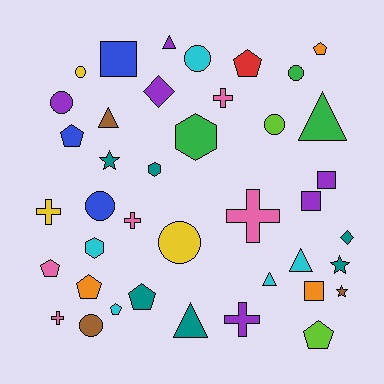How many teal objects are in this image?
There are 6 teal objects.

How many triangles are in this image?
There are 6 triangles.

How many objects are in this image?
There are 40 objects.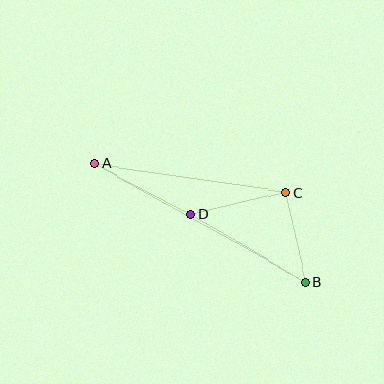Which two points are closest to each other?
Points B and C are closest to each other.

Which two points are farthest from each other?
Points A and B are farthest from each other.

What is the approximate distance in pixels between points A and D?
The distance between A and D is approximately 108 pixels.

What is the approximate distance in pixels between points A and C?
The distance between A and C is approximately 193 pixels.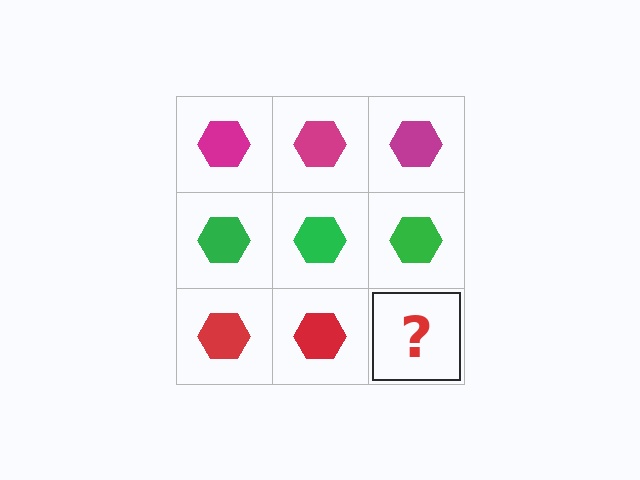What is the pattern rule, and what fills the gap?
The rule is that each row has a consistent color. The gap should be filled with a red hexagon.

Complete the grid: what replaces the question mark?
The question mark should be replaced with a red hexagon.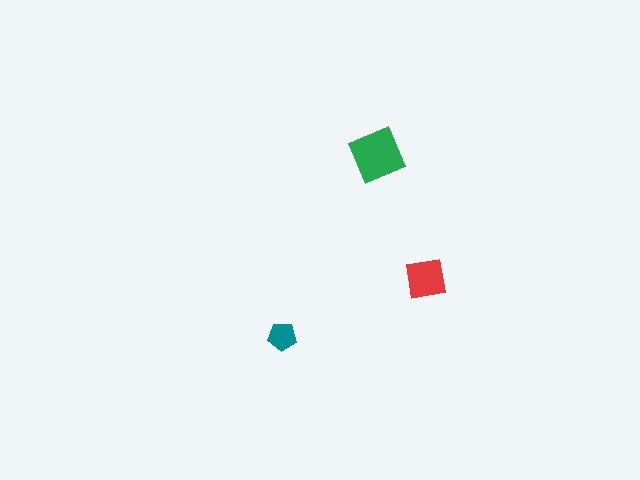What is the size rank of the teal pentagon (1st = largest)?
3rd.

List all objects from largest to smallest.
The green square, the red square, the teal pentagon.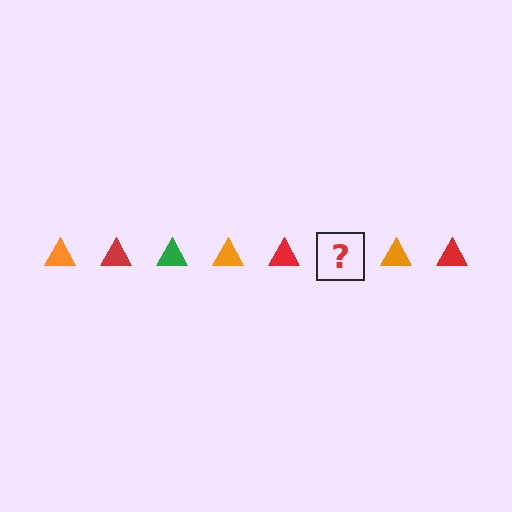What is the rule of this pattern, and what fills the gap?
The rule is that the pattern cycles through orange, red, green triangles. The gap should be filled with a green triangle.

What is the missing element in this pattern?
The missing element is a green triangle.